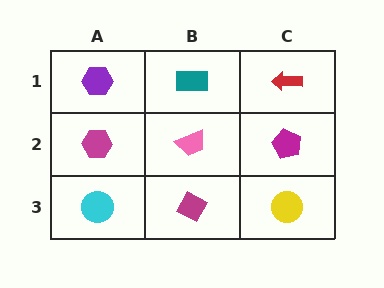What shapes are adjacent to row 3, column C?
A magenta pentagon (row 2, column C), a magenta diamond (row 3, column B).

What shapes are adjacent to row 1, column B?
A pink trapezoid (row 2, column B), a purple hexagon (row 1, column A), a red arrow (row 1, column C).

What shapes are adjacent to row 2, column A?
A purple hexagon (row 1, column A), a cyan circle (row 3, column A), a pink trapezoid (row 2, column B).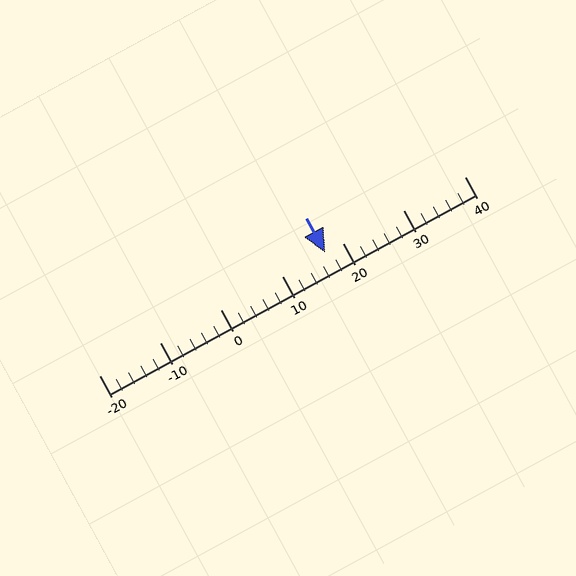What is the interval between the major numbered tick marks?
The major tick marks are spaced 10 units apart.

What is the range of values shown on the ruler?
The ruler shows values from -20 to 40.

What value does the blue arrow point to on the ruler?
The blue arrow points to approximately 17.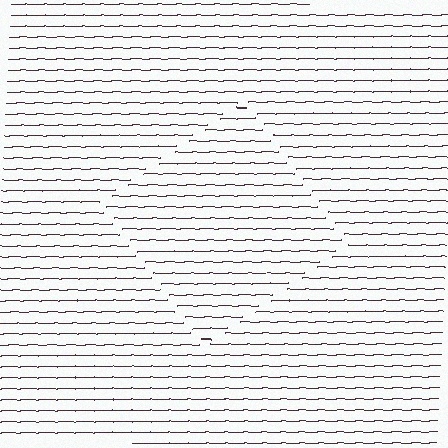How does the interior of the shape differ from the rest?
The interior of the shape contains the same grating, shifted by half a period — the contour is defined by the phase discontinuity where line-ends from the inner and outer gratings abut.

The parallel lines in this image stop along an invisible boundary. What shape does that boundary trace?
An illusory square. The interior of the shape contains the same grating, shifted by half a period — the contour is defined by the phase discontinuity where line-ends from the inner and outer gratings abut.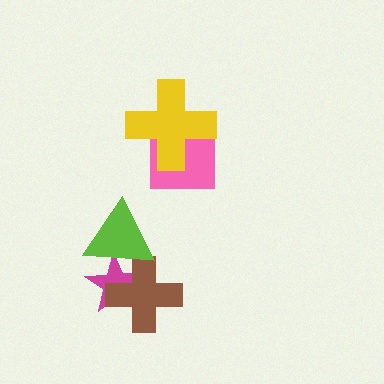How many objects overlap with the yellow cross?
1 object overlaps with the yellow cross.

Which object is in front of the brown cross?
The lime triangle is in front of the brown cross.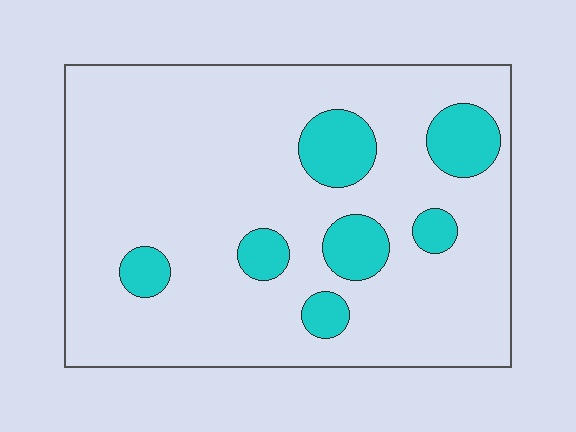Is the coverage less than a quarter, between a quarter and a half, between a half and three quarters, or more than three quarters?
Less than a quarter.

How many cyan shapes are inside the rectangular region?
7.